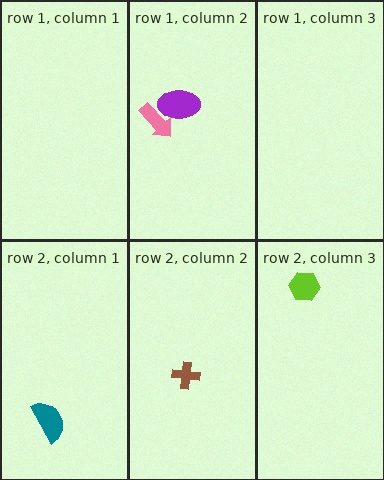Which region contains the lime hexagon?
The row 2, column 3 region.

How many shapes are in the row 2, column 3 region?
1.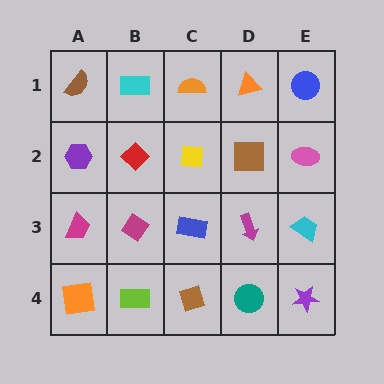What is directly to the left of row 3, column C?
A magenta diamond.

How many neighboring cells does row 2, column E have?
3.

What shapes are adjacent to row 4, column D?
A magenta arrow (row 3, column D), a brown diamond (row 4, column C), a purple star (row 4, column E).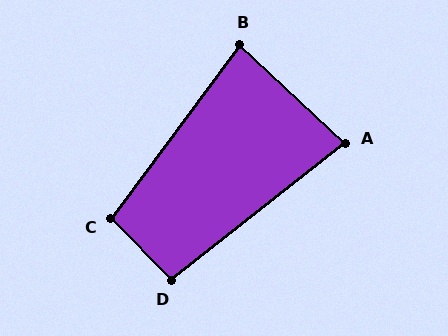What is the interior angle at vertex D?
Approximately 96 degrees (obtuse).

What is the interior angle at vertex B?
Approximately 84 degrees (acute).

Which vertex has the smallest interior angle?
A, at approximately 81 degrees.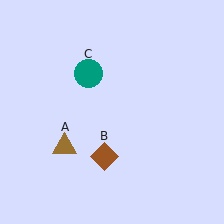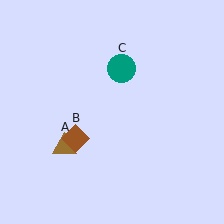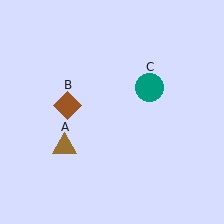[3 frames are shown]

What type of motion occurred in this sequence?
The brown diamond (object B), teal circle (object C) rotated clockwise around the center of the scene.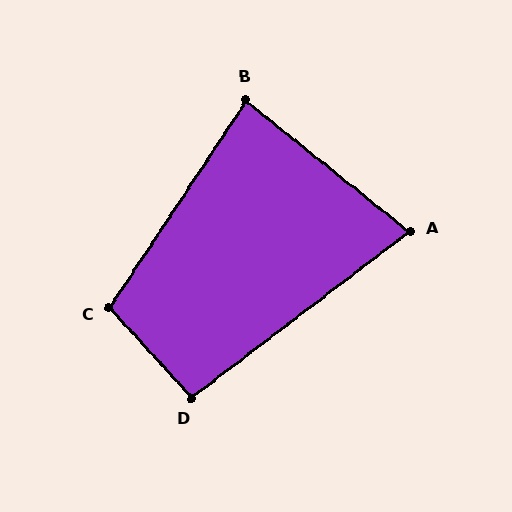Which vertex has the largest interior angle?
C, at approximately 104 degrees.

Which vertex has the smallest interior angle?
A, at approximately 76 degrees.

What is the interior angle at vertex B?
Approximately 85 degrees (acute).